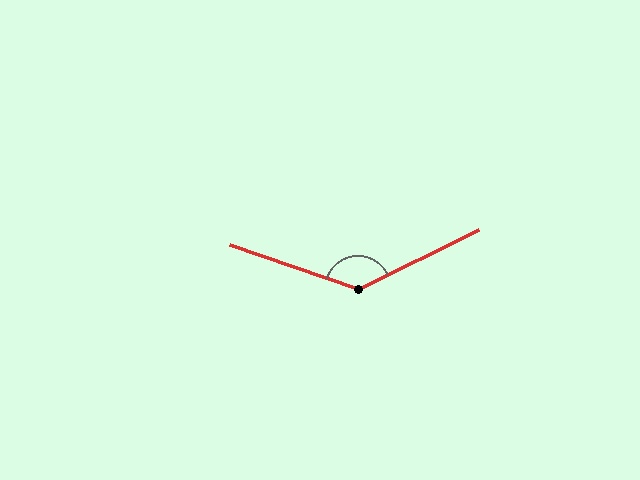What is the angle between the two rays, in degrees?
Approximately 135 degrees.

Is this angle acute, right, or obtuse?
It is obtuse.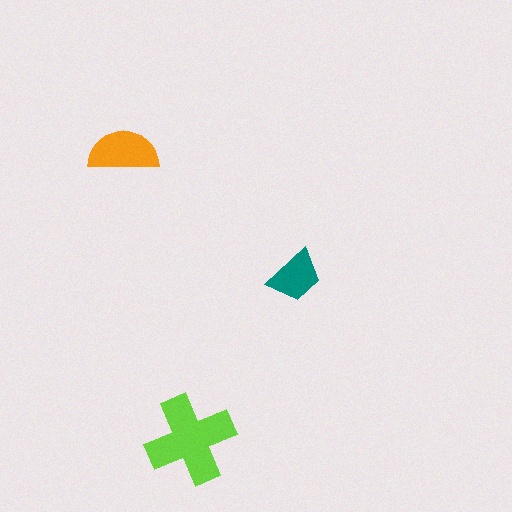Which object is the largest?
The lime cross.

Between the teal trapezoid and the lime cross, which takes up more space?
The lime cross.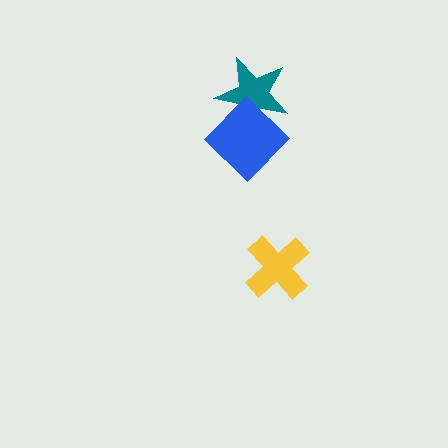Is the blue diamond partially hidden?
No, no other shape covers it.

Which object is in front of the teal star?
The blue diamond is in front of the teal star.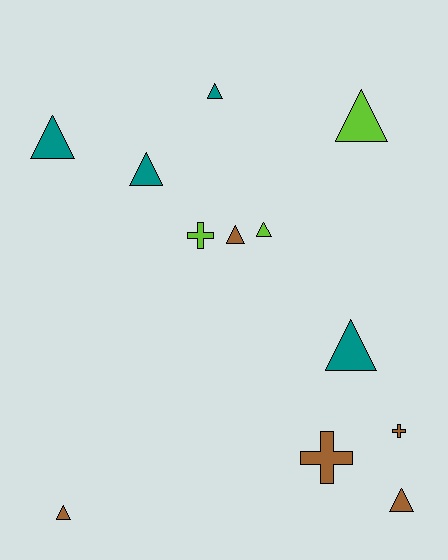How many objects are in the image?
There are 12 objects.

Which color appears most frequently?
Brown, with 5 objects.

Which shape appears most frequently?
Triangle, with 9 objects.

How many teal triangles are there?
There are 4 teal triangles.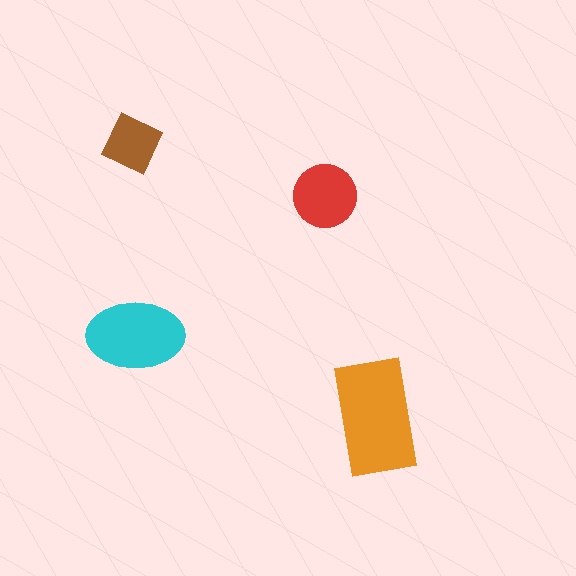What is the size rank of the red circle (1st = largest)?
3rd.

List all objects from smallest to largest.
The brown square, the red circle, the cyan ellipse, the orange rectangle.